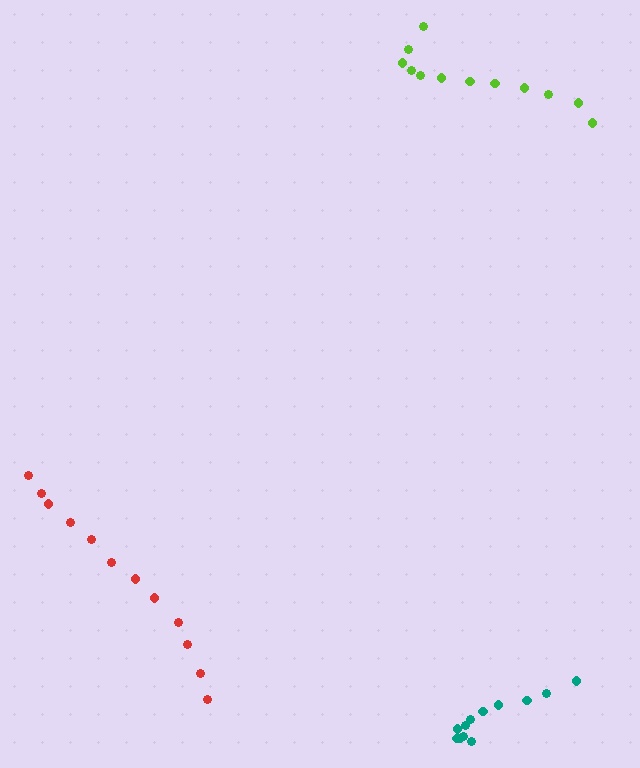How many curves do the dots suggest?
There are 3 distinct paths.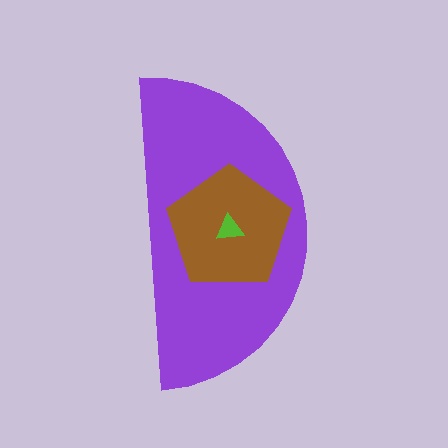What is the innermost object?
The lime triangle.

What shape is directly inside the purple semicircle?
The brown pentagon.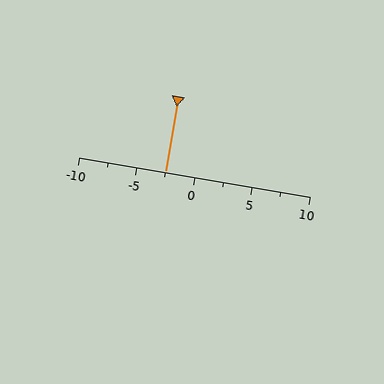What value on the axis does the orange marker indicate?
The marker indicates approximately -2.5.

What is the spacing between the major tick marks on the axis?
The major ticks are spaced 5 apart.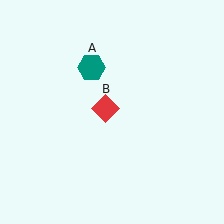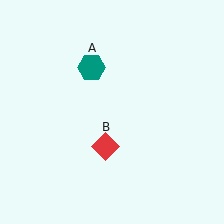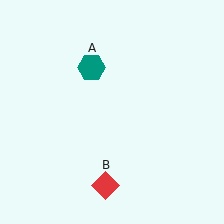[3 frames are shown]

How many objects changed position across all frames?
1 object changed position: red diamond (object B).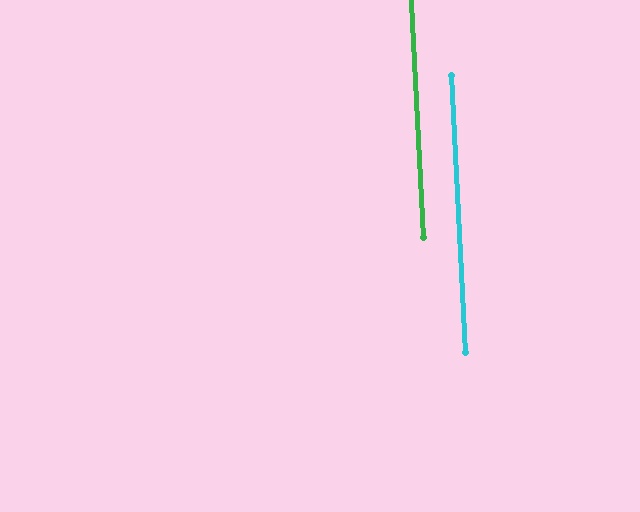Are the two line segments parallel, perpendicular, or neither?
Parallel — their directions differ by only 0.0°.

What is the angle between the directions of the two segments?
Approximately 0 degrees.